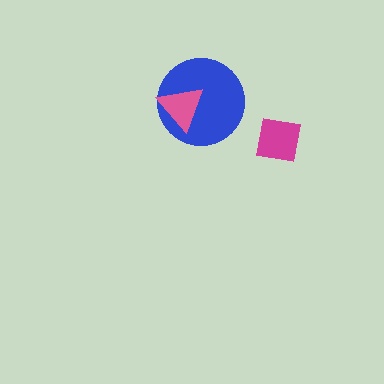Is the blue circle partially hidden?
Yes, it is partially covered by another shape.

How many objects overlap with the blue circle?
1 object overlaps with the blue circle.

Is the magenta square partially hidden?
No, no other shape covers it.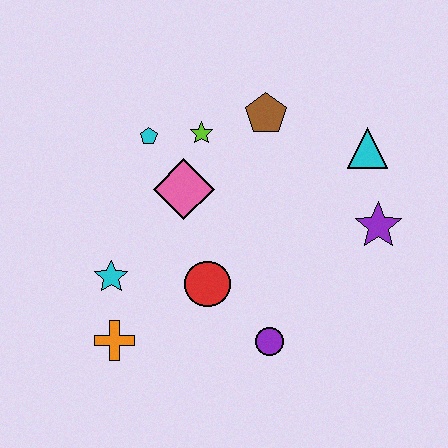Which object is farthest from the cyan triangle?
The orange cross is farthest from the cyan triangle.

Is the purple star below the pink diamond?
Yes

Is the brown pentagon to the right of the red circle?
Yes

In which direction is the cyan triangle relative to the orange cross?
The cyan triangle is to the right of the orange cross.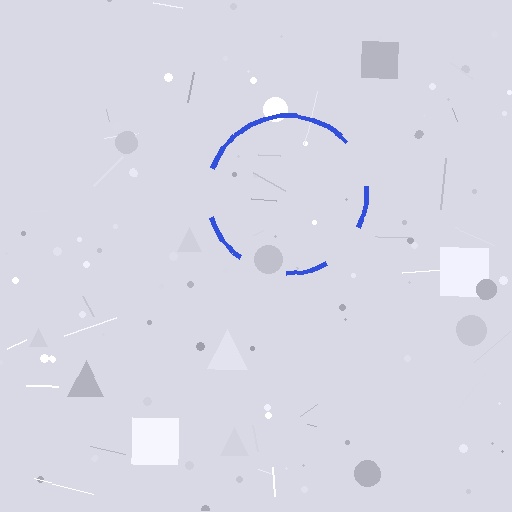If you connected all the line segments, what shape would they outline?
They would outline a circle.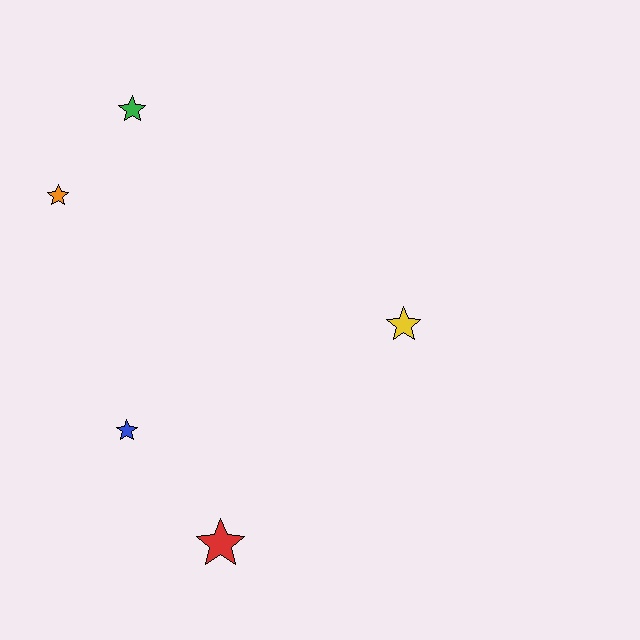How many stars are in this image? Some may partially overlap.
There are 5 stars.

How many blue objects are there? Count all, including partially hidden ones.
There is 1 blue object.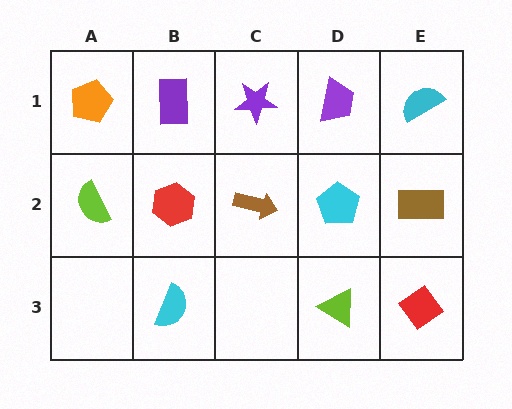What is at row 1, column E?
A cyan semicircle.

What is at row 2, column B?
A red hexagon.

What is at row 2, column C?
A brown arrow.